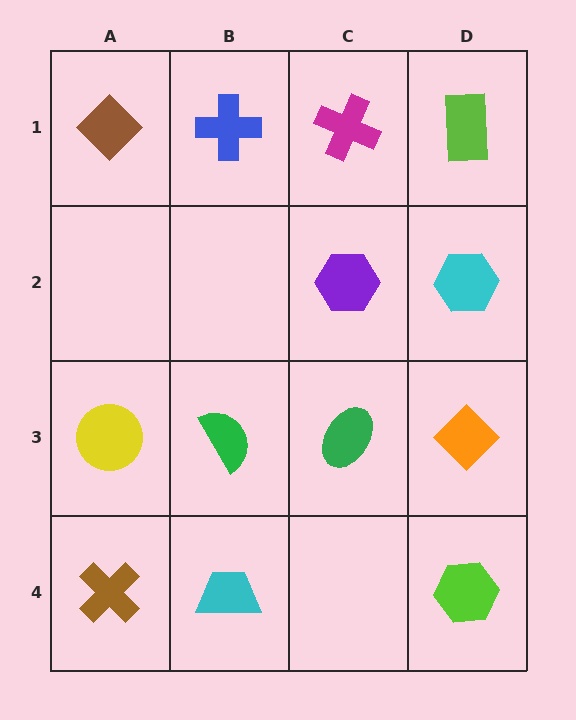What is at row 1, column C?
A magenta cross.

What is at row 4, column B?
A cyan trapezoid.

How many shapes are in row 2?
2 shapes.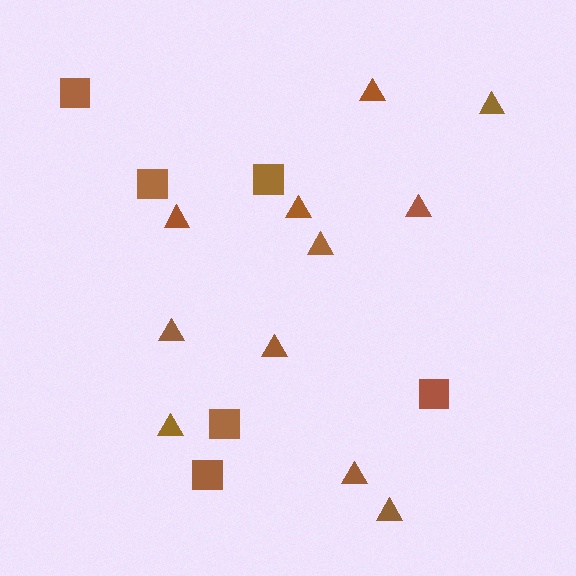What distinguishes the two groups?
There are 2 groups: one group of triangles (11) and one group of squares (6).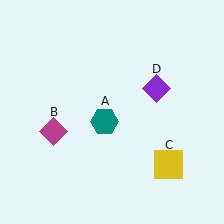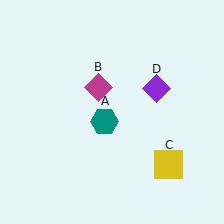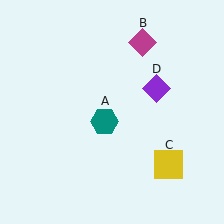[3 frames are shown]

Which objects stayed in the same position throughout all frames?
Teal hexagon (object A) and yellow square (object C) and purple diamond (object D) remained stationary.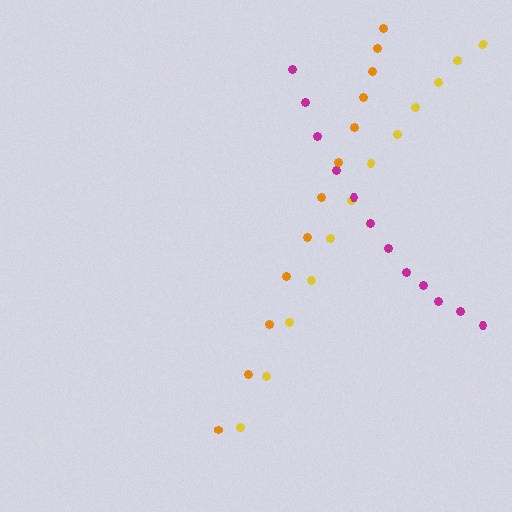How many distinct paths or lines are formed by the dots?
There are 3 distinct paths.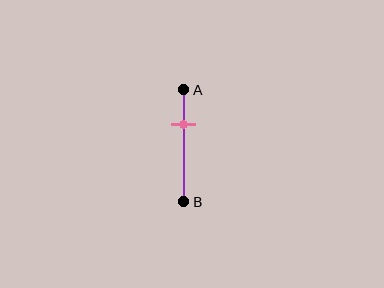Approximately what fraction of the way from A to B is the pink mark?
The pink mark is approximately 30% of the way from A to B.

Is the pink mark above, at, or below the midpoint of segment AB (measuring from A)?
The pink mark is above the midpoint of segment AB.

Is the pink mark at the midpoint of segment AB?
No, the mark is at about 30% from A, not at the 50% midpoint.